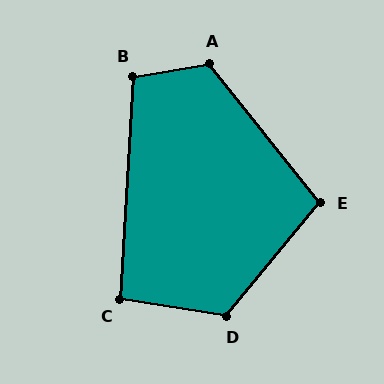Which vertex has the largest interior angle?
D, at approximately 120 degrees.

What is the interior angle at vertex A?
Approximately 119 degrees (obtuse).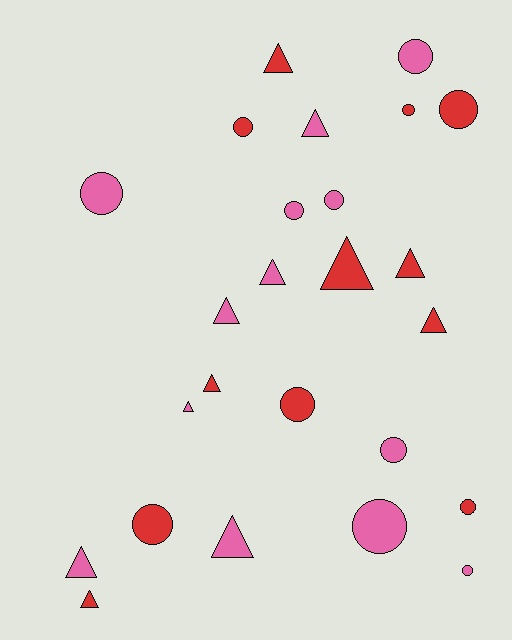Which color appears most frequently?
Pink, with 13 objects.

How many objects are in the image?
There are 25 objects.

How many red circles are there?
There are 6 red circles.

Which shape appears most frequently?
Circle, with 13 objects.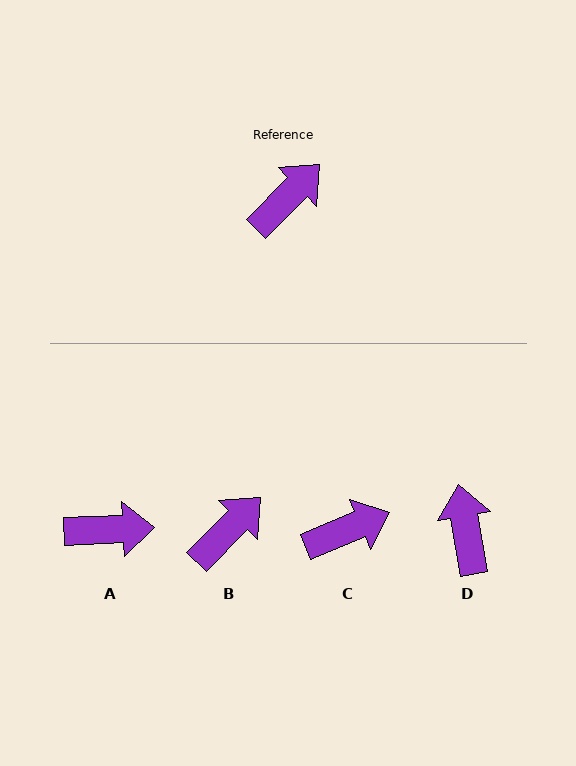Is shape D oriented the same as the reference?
No, it is off by about 55 degrees.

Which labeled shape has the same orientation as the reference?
B.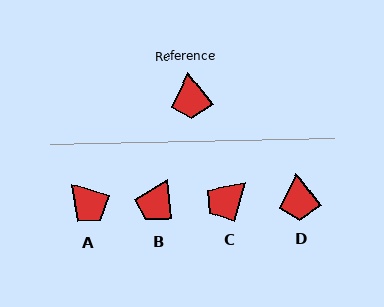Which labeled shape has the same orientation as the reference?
D.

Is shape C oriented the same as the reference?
No, it is off by about 53 degrees.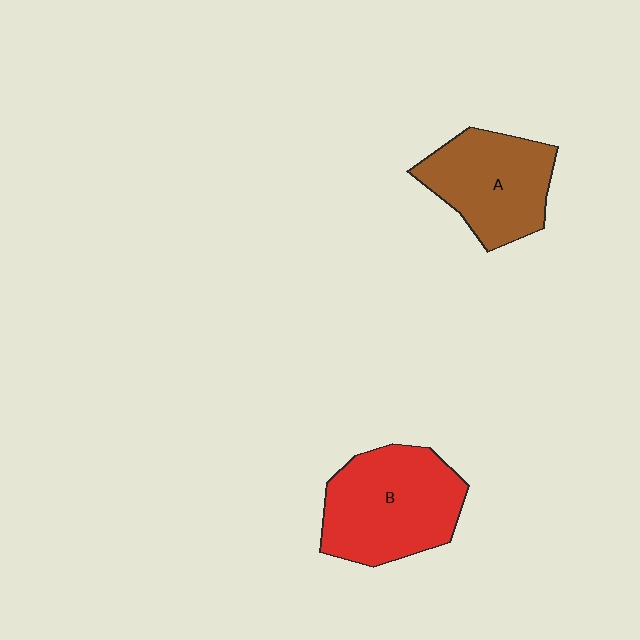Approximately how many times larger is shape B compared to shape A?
Approximately 1.2 times.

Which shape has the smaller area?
Shape A (brown).